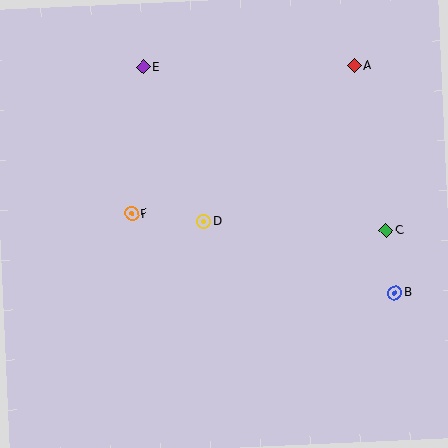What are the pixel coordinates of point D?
Point D is at (204, 221).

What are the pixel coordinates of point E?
Point E is at (143, 67).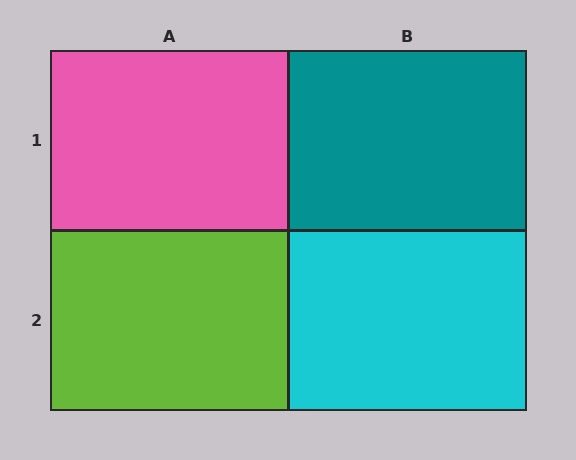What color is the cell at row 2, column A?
Lime.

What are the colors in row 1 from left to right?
Pink, teal.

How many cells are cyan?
1 cell is cyan.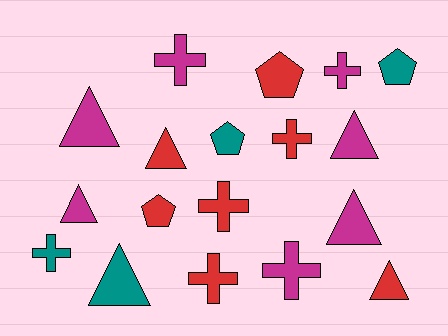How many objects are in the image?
There are 18 objects.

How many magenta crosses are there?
There are 3 magenta crosses.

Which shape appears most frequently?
Triangle, with 7 objects.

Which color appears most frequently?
Magenta, with 7 objects.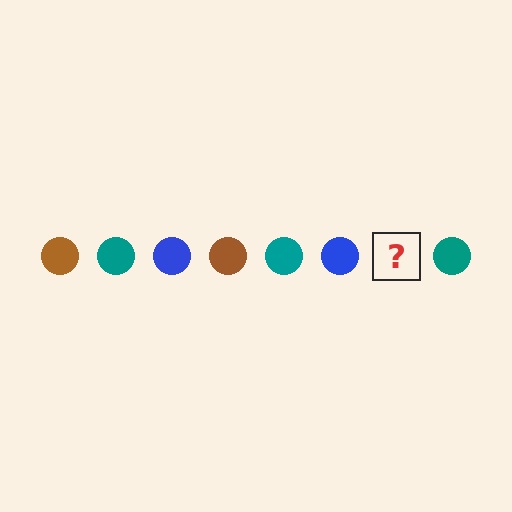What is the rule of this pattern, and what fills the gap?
The rule is that the pattern cycles through brown, teal, blue circles. The gap should be filled with a brown circle.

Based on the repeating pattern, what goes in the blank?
The blank should be a brown circle.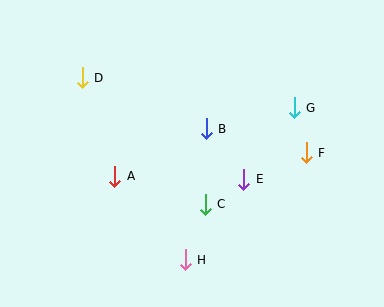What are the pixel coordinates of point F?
Point F is at (306, 153).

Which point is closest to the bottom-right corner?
Point F is closest to the bottom-right corner.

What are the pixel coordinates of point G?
Point G is at (294, 108).